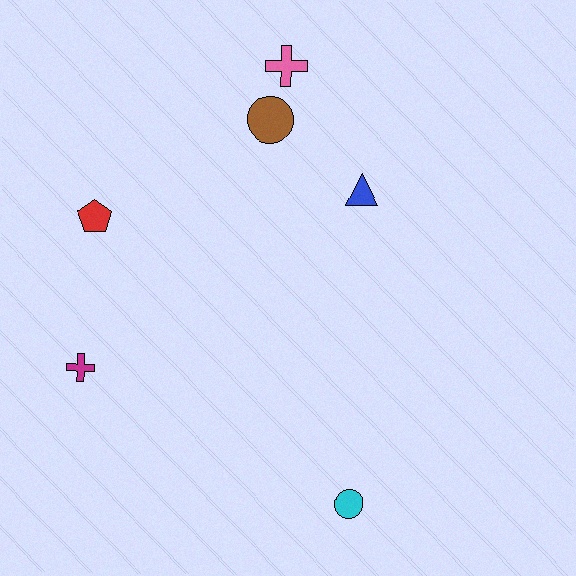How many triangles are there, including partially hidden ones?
There is 1 triangle.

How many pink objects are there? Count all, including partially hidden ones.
There is 1 pink object.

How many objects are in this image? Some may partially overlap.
There are 6 objects.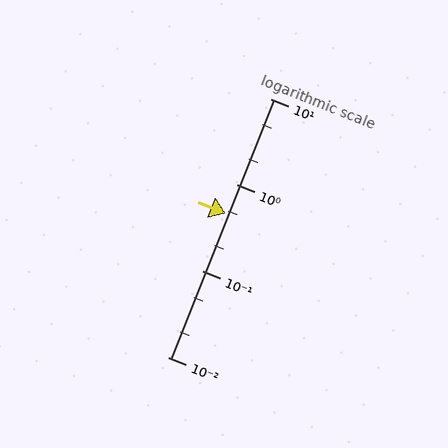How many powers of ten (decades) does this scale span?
The scale spans 3 decades, from 0.01 to 10.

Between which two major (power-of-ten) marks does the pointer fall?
The pointer is between 0.1 and 1.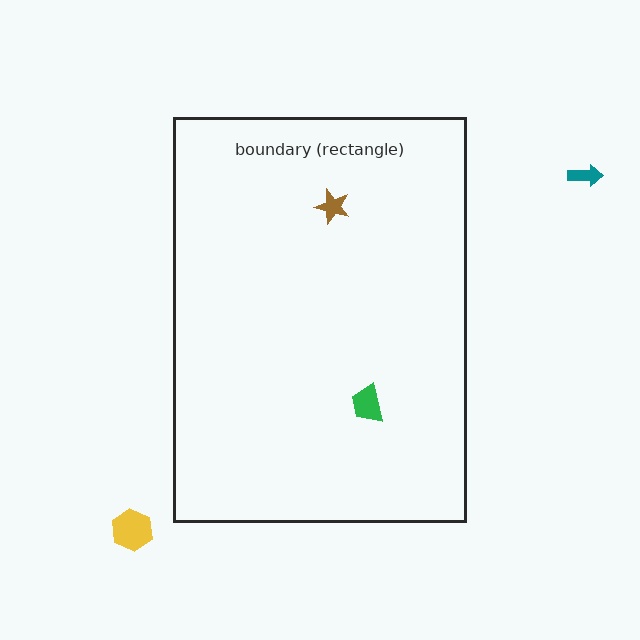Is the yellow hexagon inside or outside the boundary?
Outside.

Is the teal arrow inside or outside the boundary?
Outside.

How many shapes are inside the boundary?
2 inside, 2 outside.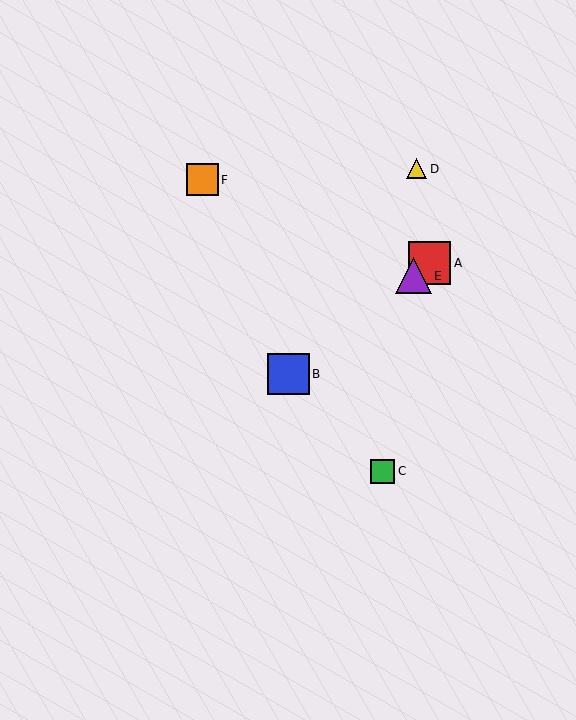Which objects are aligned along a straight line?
Objects A, B, E are aligned along a straight line.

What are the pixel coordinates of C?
Object C is at (383, 471).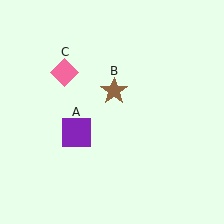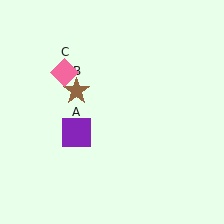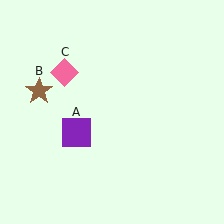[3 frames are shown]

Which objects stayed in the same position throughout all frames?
Purple square (object A) and pink diamond (object C) remained stationary.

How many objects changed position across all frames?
1 object changed position: brown star (object B).